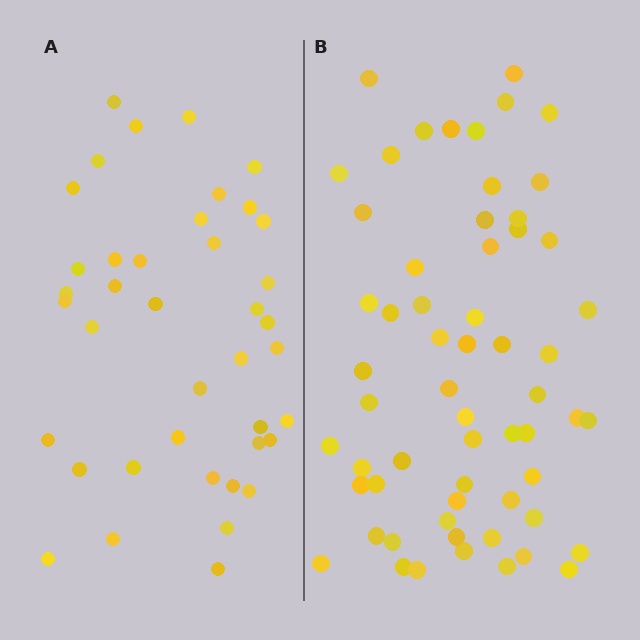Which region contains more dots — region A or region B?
Region B (the right region) has more dots.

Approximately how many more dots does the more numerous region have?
Region B has approximately 20 more dots than region A.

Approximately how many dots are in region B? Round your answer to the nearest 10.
About 60 dots.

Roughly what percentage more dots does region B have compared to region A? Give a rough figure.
About 50% more.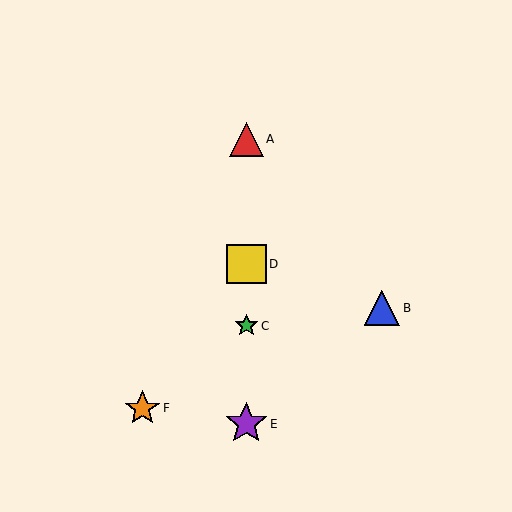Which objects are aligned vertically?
Objects A, C, D, E are aligned vertically.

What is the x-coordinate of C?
Object C is at x≈246.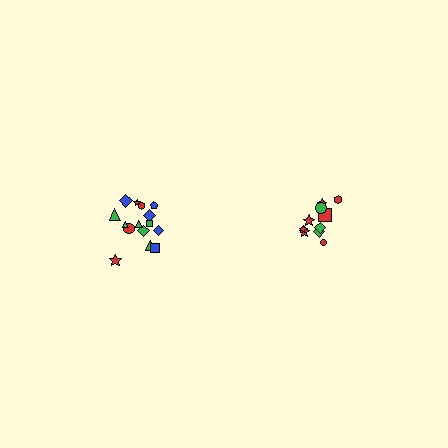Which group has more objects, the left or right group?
The left group.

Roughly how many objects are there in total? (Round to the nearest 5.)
Roughly 25 objects in total.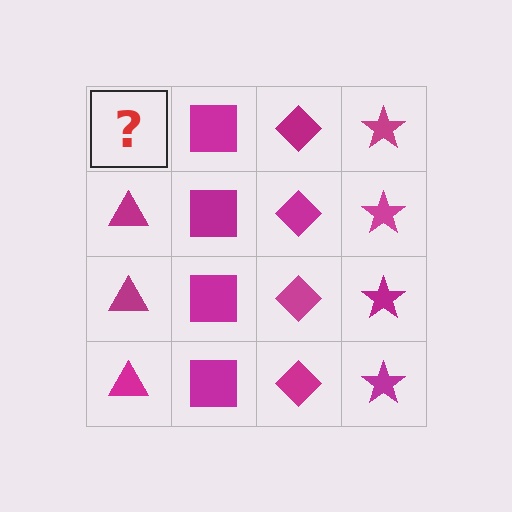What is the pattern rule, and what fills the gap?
The rule is that each column has a consistent shape. The gap should be filled with a magenta triangle.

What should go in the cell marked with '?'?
The missing cell should contain a magenta triangle.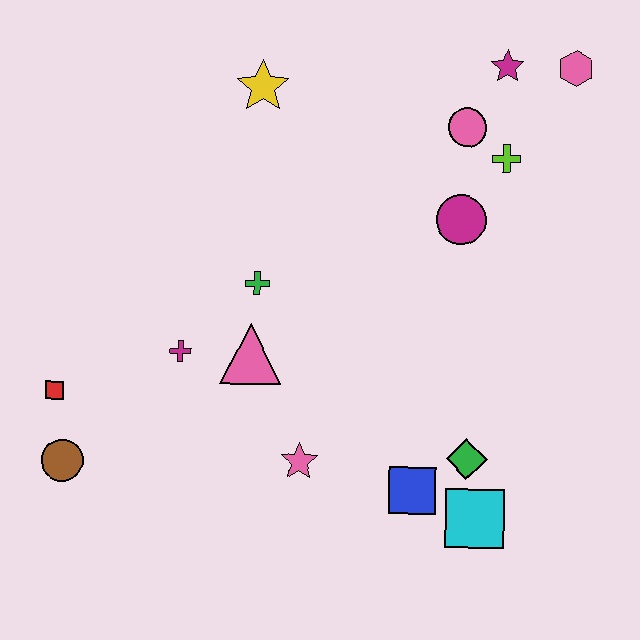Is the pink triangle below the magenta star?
Yes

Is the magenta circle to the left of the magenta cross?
No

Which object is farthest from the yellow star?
The cyan square is farthest from the yellow star.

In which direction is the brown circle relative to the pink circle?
The brown circle is to the left of the pink circle.